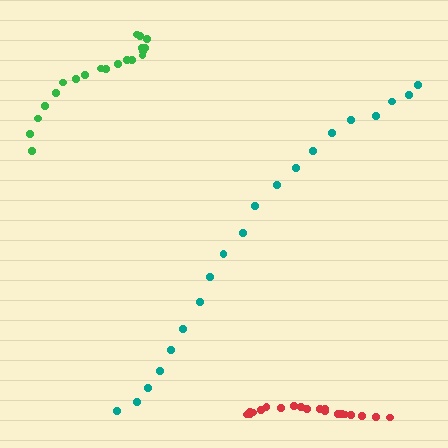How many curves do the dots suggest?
There are 3 distinct paths.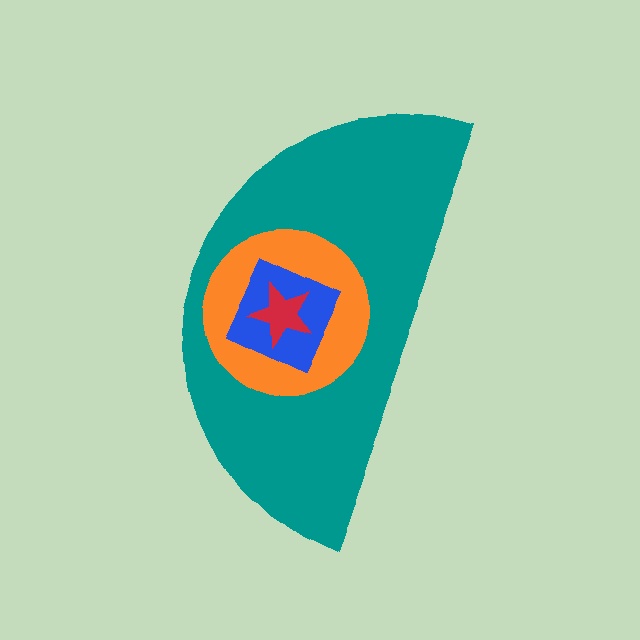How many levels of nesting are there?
4.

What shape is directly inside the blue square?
The red star.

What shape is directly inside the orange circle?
The blue square.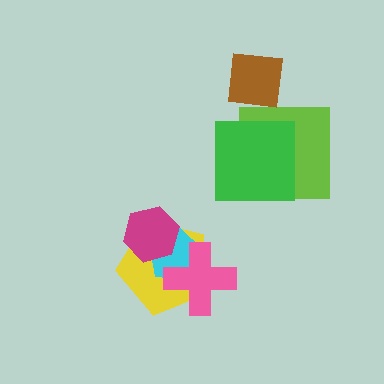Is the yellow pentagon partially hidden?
Yes, it is partially covered by another shape.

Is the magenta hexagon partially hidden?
No, no other shape covers it.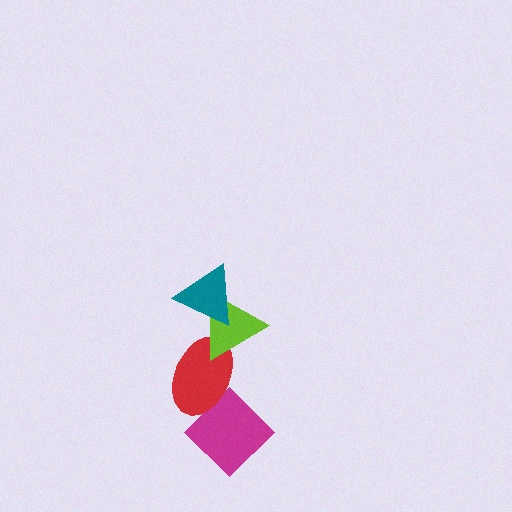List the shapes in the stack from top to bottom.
From top to bottom: the teal triangle, the lime triangle, the red ellipse, the magenta diamond.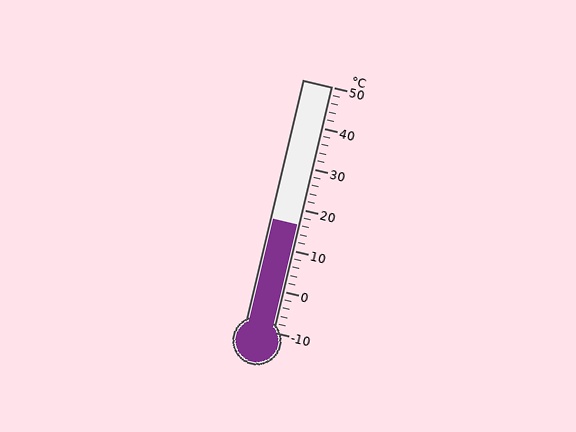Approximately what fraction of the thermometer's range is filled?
The thermometer is filled to approximately 45% of its range.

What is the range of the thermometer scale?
The thermometer scale ranges from -10°C to 50°C.